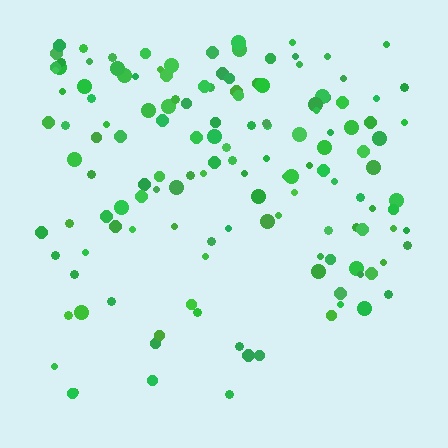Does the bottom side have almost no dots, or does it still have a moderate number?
Still a moderate number, just noticeably fewer than the top.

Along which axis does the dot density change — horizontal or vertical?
Vertical.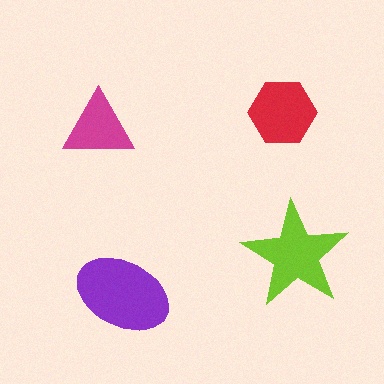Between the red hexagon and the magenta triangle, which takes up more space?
The red hexagon.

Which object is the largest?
The purple ellipse.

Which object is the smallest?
The magenta triangle.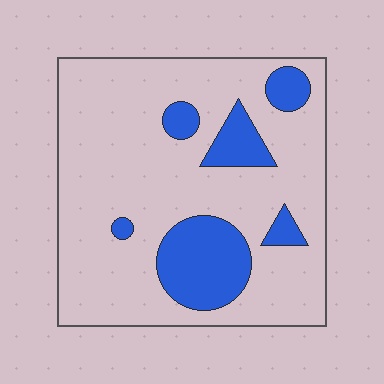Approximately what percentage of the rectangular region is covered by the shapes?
Approximately 20%.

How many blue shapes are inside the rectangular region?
6.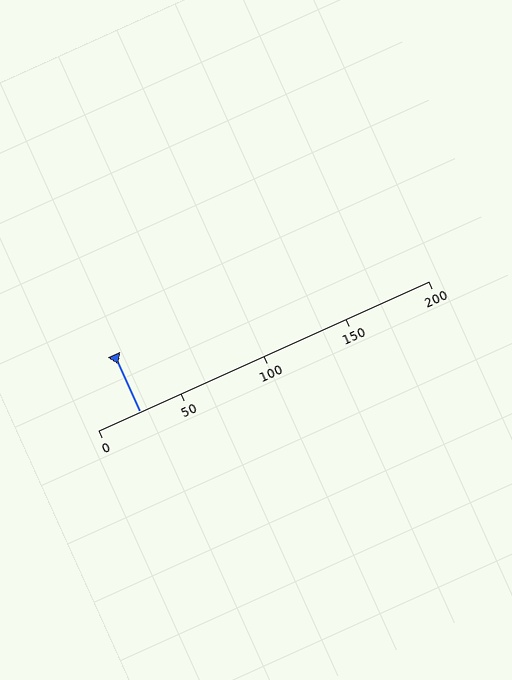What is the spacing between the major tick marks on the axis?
The major ticks are spaced 50 apart.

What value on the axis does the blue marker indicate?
The marker indicates approximately 25.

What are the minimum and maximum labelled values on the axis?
The axis runs from 0 to 200.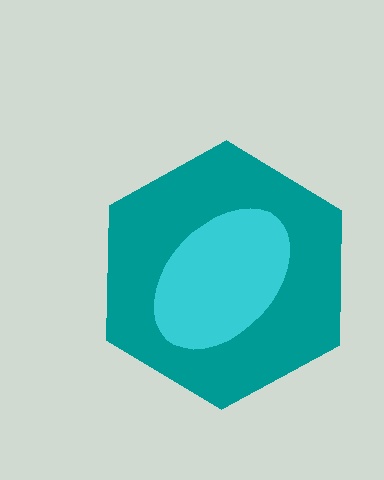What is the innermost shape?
The cyan ellipse.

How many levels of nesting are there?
2.